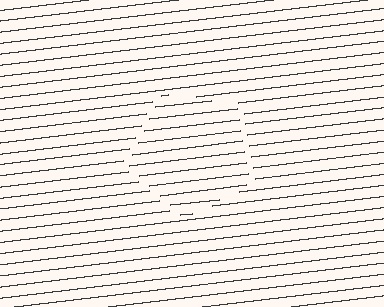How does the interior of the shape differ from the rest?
The interior of the shape contains the same grating, shifted by half a period — the contour is defined by the phase discontinuity where line-ends from the inner and outer gratings abut.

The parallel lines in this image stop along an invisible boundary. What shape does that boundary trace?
An illusory pentagon. The interior of the shape contains the same grating, shifted by half a period — the contour is defined by the phase discontinuity where line-ends from the inner and outer gratings abut.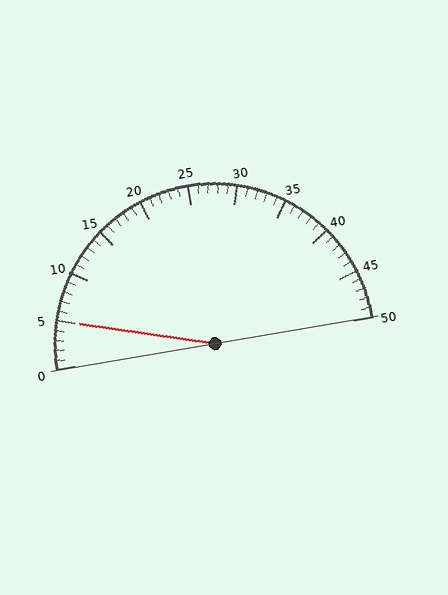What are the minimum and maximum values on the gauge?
The gauge ranges from 0 to 50.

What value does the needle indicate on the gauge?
The needle indicates approximately 5.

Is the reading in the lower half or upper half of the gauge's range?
The reading is in the lower half of the range (0 to 50).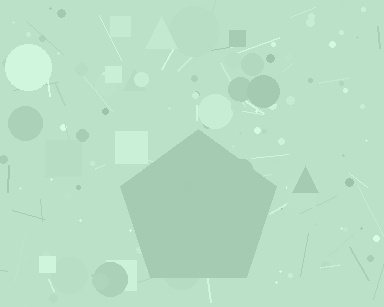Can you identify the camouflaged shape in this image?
The camouflaged shape is a pentagon.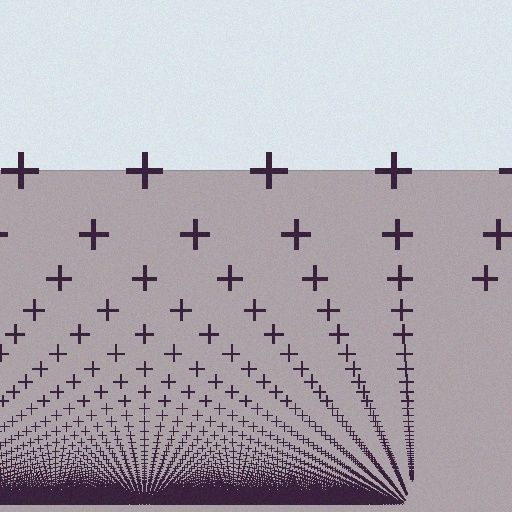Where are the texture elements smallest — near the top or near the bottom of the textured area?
Near the bottom.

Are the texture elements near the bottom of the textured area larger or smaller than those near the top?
Smaller. The gradient is inverted — elements near the bottom are smaller and denser.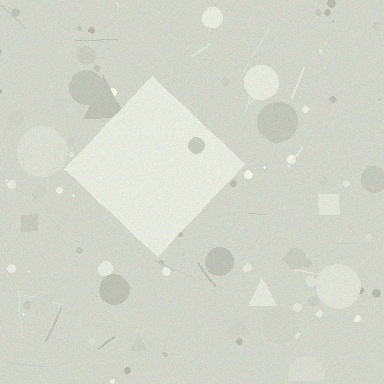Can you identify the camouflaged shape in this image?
The camouflaged shape is a diamond.